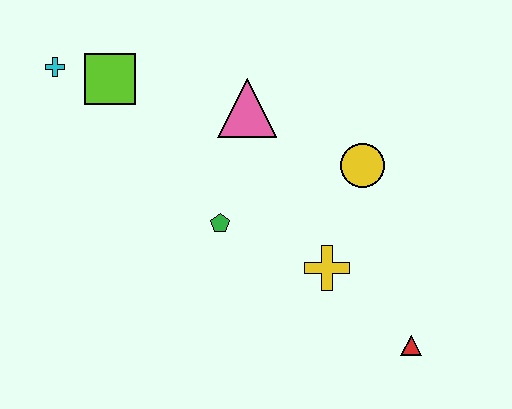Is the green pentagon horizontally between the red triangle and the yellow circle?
No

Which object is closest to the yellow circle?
The yellow cross is closest to the yellow circle.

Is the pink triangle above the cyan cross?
No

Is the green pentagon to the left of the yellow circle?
Yes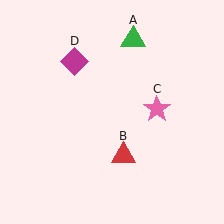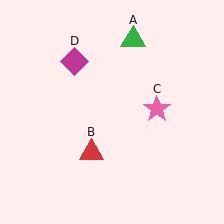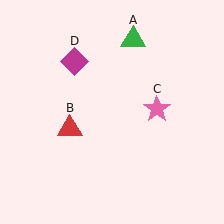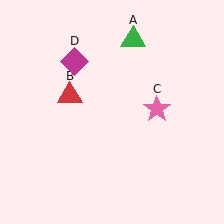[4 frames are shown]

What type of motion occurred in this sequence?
The red triangle (object B) rotated clockwise around the center of the scene.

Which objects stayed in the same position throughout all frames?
Green triangle (object A) and pink star (object C) and magenta diamond (object D) remained stationary.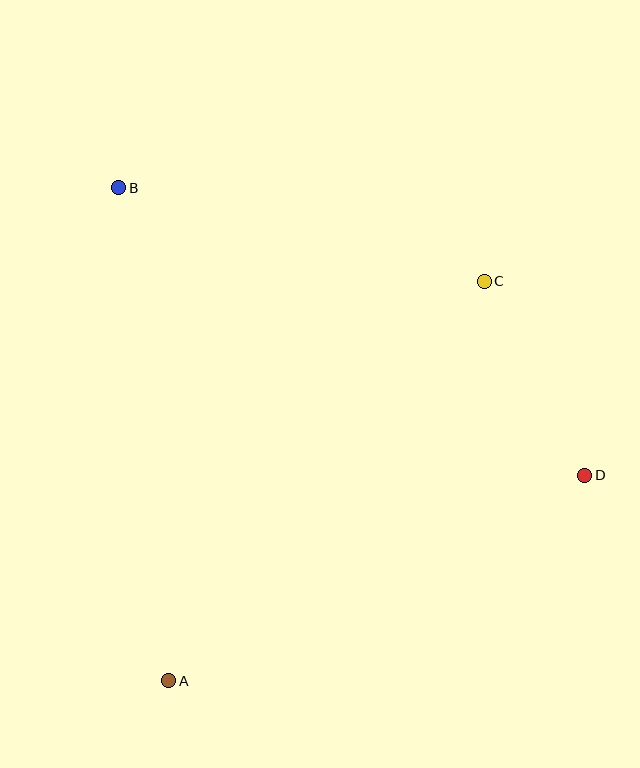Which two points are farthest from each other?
Points B and D are farthest from each other.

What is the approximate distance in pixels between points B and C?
The distance between B and C is approximately 377 pixels.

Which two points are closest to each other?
Points C and D are closest to each other.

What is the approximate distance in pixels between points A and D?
The distance between A and D is approximately 464 pixels.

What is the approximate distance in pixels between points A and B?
The distance between A and B is approximately 495 pixels.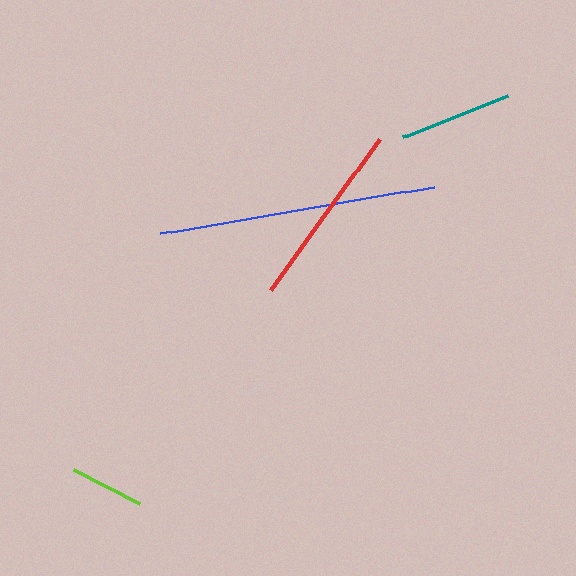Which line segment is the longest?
The blue line is the longest at approximately 278 pixels.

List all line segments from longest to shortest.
From longest to shortest: blue, red, teal, lime.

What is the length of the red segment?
The red segment is approximately 186 pixels long.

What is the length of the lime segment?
The lime segment is approximately 74 pixels long.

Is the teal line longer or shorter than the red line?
The red line is longer than the teal line.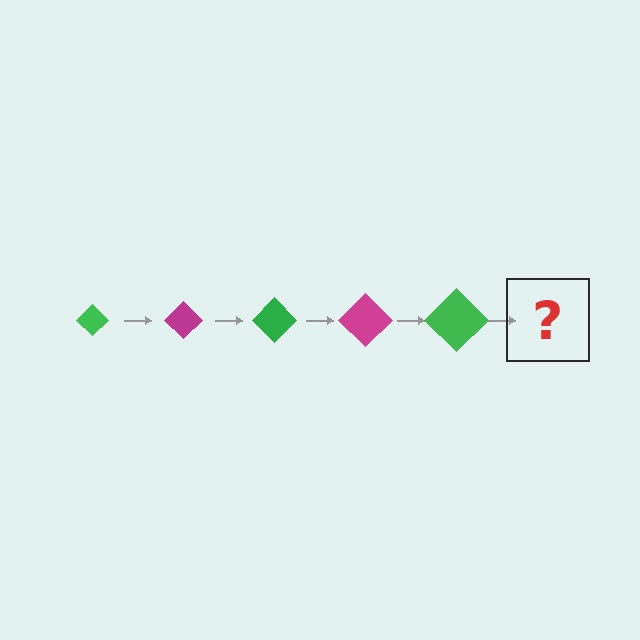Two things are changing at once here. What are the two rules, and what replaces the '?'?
The two rules are that the diamond grows larger each step and the color cycles through green and magenta. The '?' should be a magenta diamond, larger than the previous one.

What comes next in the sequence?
The next element should be a magenta diamond, larger than the previous one.